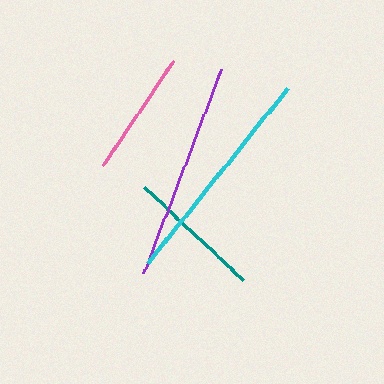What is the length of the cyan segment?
The cyan segment is approximately 225 pixels long.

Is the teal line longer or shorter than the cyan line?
The cyan line is longer than the teal line.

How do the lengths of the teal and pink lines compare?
The teal and pink lines are approximately the same length.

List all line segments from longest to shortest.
From longest to shortest: cyan, purple, teal, pink.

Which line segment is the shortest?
The pink line is the shortest at approximately 127 pixels.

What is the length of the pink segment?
The pink segment is approximately 127 pixels long.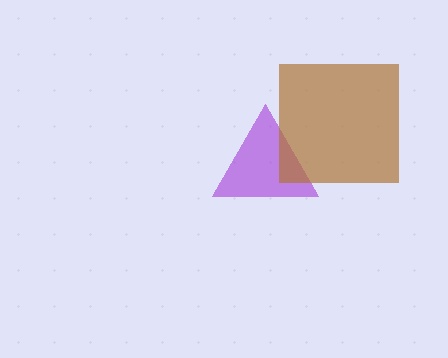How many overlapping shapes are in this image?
There are 2 overlapping shapes in the image.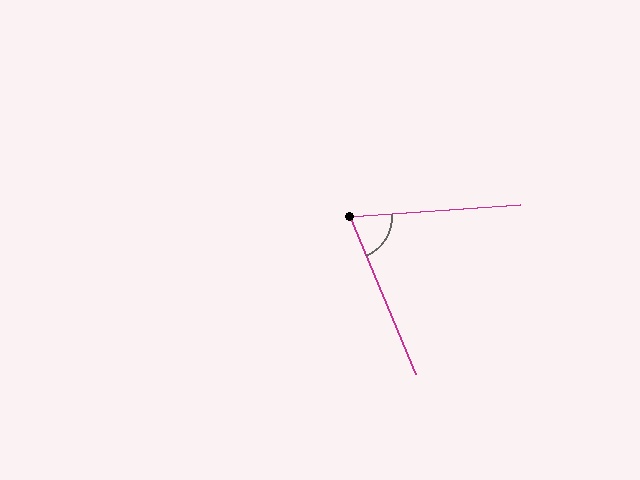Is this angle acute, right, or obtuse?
It is acute.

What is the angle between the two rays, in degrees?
Approximately 71 degrees.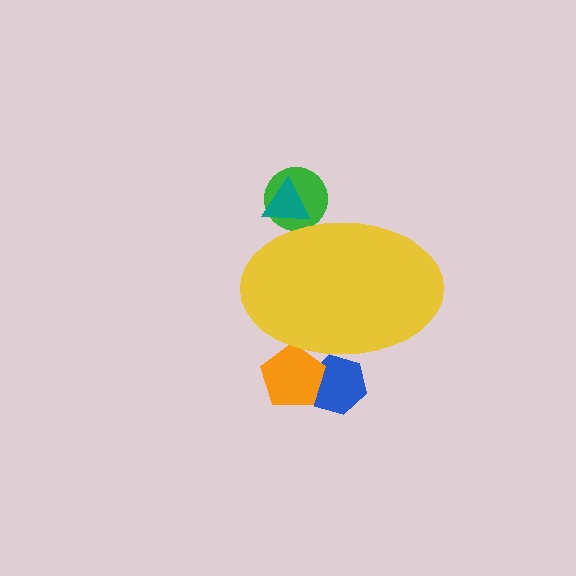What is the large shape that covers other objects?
A yellow ellipse.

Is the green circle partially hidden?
Yes, the green circle is partially hidden behind the yellow ellipse.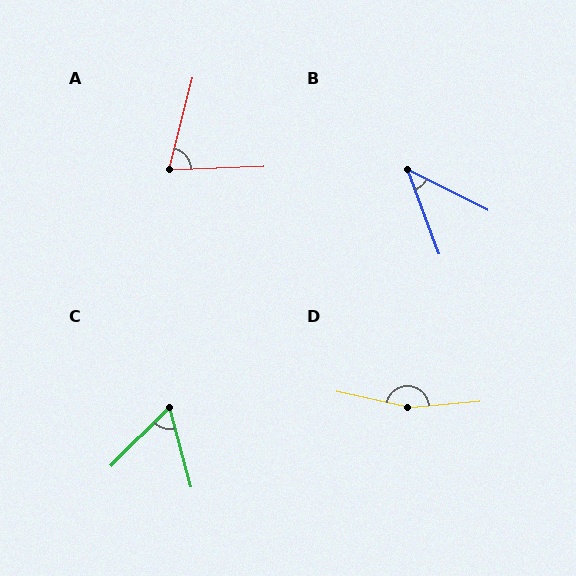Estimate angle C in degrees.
Approximately 60 degrees.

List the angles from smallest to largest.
B (43°), C (60°), A (74°), D (162°).